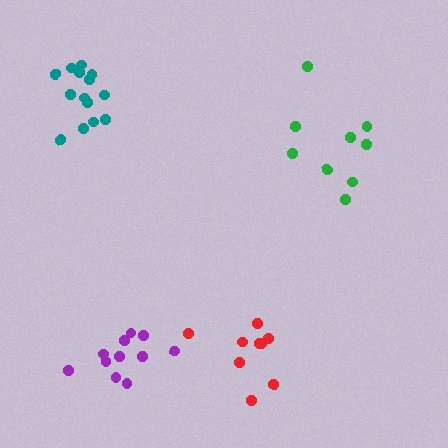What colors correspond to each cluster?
The clusters are colored: red, teal, green, purple.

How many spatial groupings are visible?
There are 4 spatial groupings.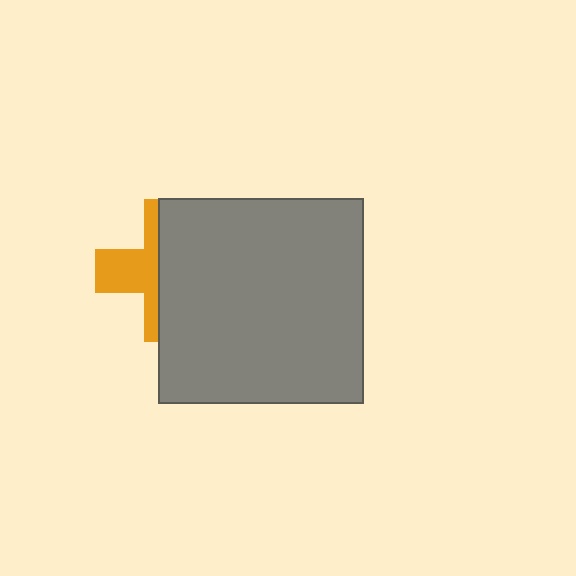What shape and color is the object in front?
The object in front is a gray square.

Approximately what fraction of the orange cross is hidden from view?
Roughly 61% of the orange cross is hidden behind the gray square.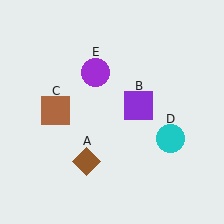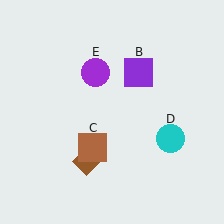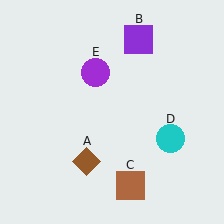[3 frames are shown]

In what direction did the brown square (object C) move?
The brown square (object C) moved down and to the right.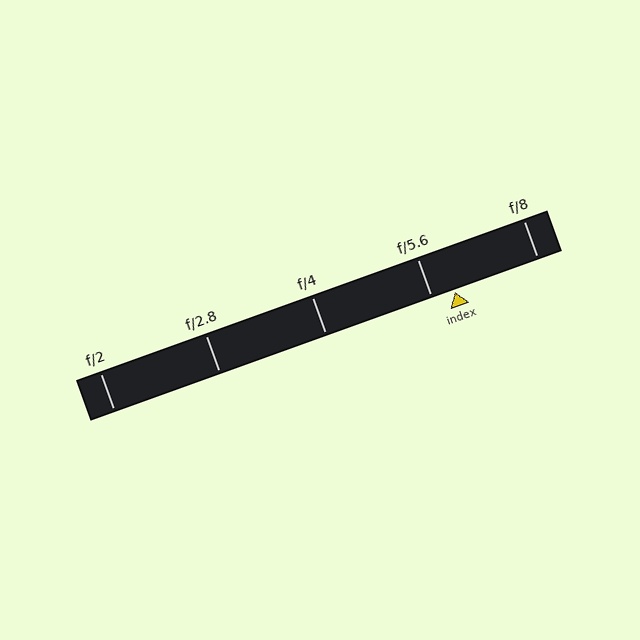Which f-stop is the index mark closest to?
The index mark is closest to f/5.6.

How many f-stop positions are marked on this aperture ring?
There are 5 f-stop positions marked.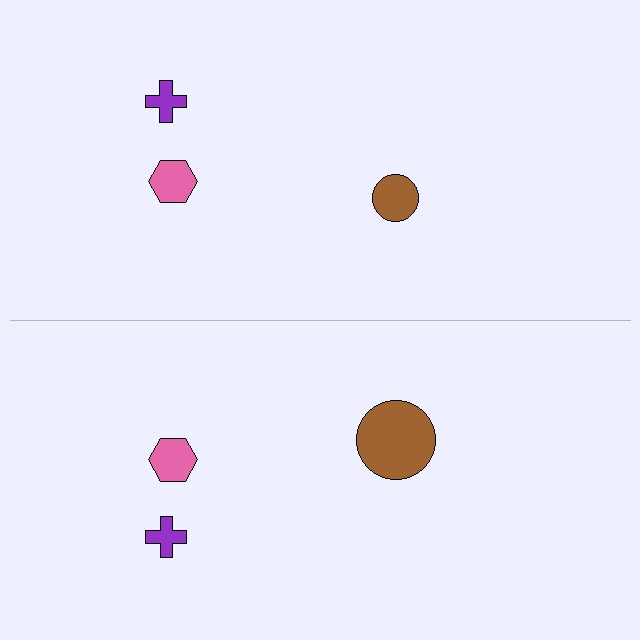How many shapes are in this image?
There are 6 shapes in this image.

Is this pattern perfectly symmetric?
No, the pattern is not perfectly symmetric. The brown circle on the bottom side has a different size than its mirror counterpart.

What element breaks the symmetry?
The brown circle on the bottom side has a different size than its mirror counterpart.